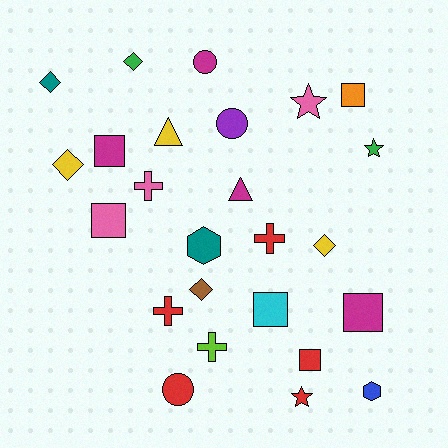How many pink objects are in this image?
There are 3 pink objects.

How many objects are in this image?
There are 25 objects.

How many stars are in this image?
There are 3 stars.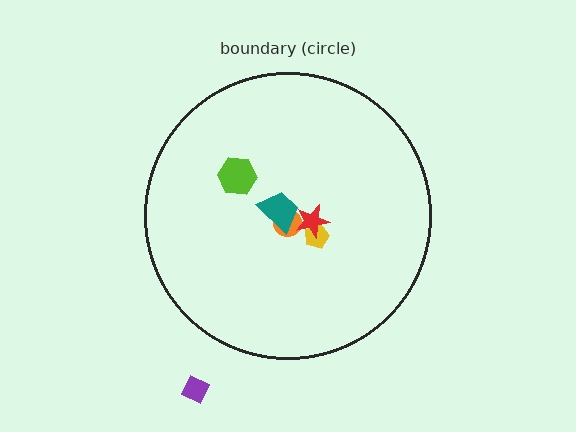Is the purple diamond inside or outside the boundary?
Outside.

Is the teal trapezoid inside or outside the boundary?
Inside.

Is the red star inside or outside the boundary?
Inside.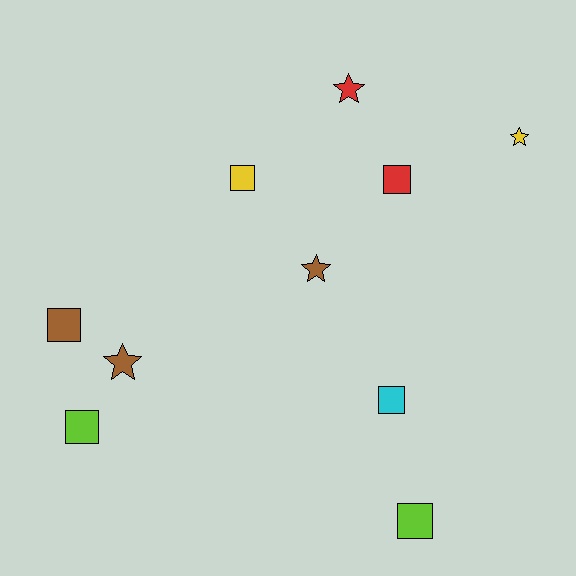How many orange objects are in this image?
There are no orange objects.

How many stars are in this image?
There are 4 stars.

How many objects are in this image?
There are 10 objects.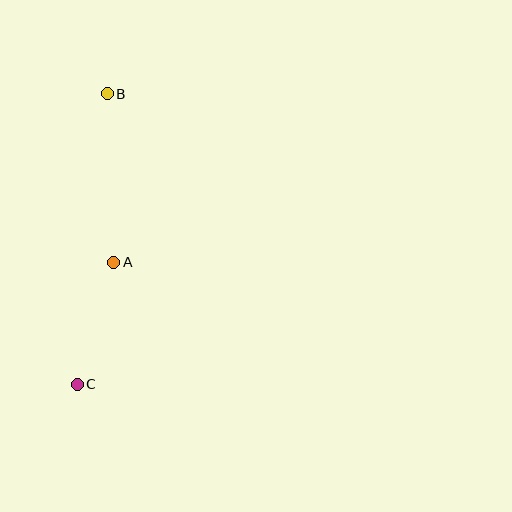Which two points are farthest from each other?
Points B and C are farthest from each other.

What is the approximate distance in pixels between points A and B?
The distance between A and B is approximately 169 pixels.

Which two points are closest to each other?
Points A and C are closest to each other.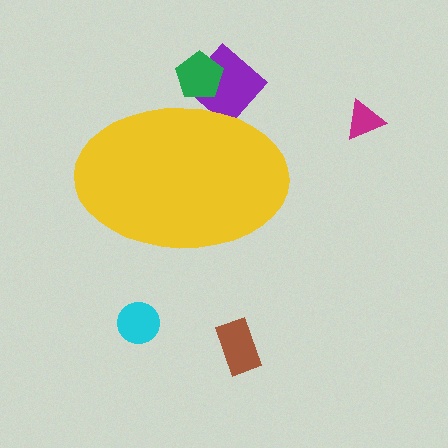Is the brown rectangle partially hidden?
No, the brown rectangle is fully visible.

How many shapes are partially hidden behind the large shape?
2 shapes are partially hidden.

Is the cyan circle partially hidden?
No, the cyan circle is fully visible.